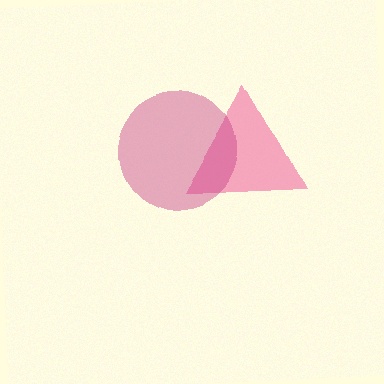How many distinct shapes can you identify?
There are 2 distinct shapes: a pink triangle, a magenta circle.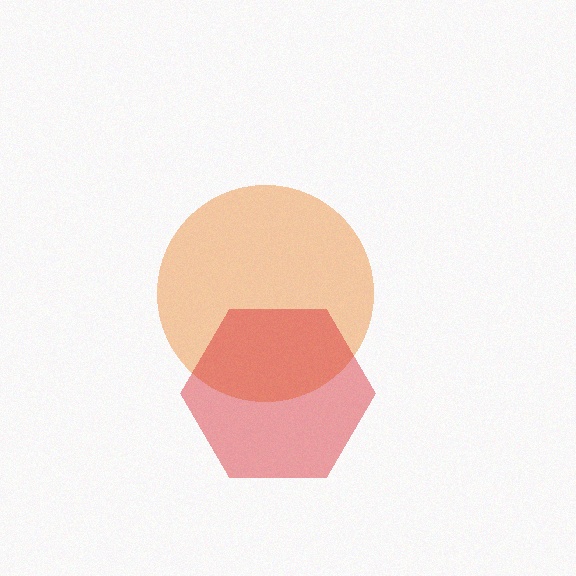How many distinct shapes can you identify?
There are 2 distinct shapes: an orange circle, a red hexagon.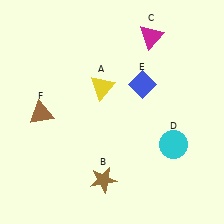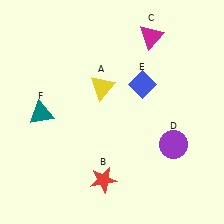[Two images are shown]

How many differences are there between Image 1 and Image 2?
There are 3 differences between the two images.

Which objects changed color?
B changed from brown to red. D changed from cyan to purple. F changed from brown to teal.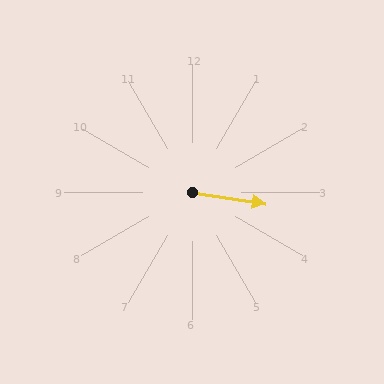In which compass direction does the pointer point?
East.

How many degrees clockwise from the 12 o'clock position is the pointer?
Approximately 99 degrees.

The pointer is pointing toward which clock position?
Roughly 3 o'clock.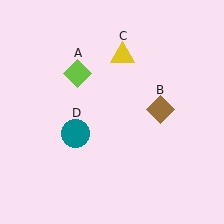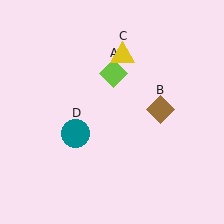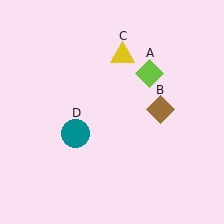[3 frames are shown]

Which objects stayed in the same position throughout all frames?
Brown diamond (object B) and yellow triangle (object C) and teal circle (object D) remained stationary.